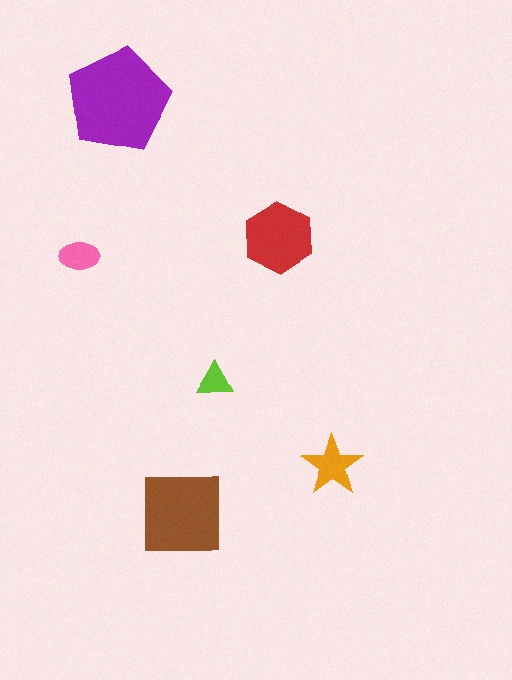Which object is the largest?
The purple pentagon.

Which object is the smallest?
The lime triangle.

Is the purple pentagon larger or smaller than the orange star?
Larger.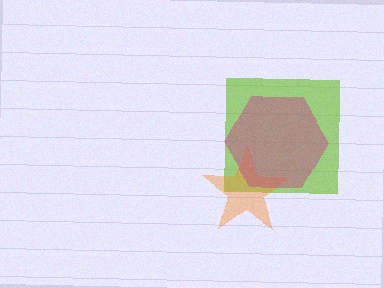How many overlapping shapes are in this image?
There are 3 overlapping shapes in the image.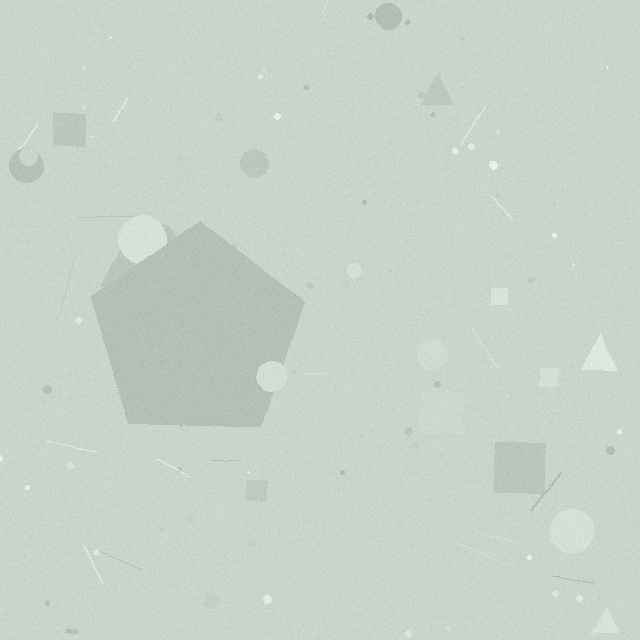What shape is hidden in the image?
A pentagon is hidden in the image.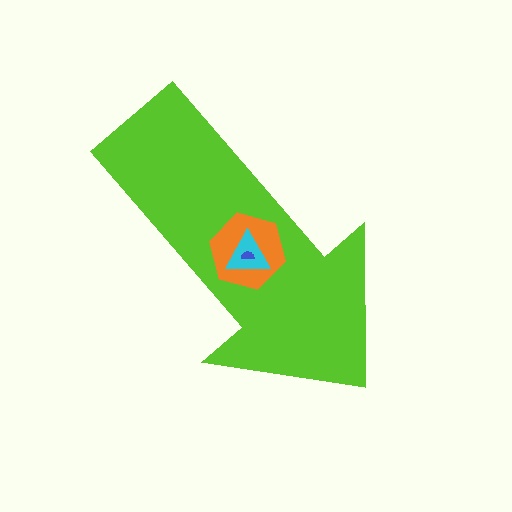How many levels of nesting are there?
4.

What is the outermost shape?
The lime arrow.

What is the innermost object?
The blue semicircle.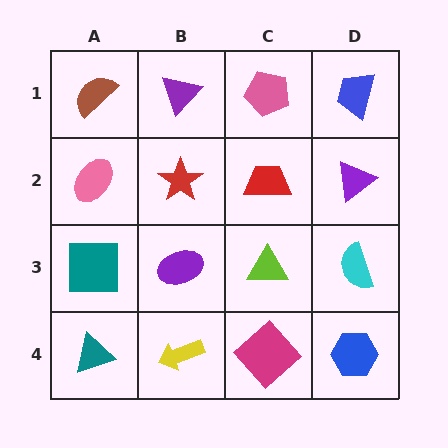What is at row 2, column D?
A purple triangle.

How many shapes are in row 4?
4 shapes.